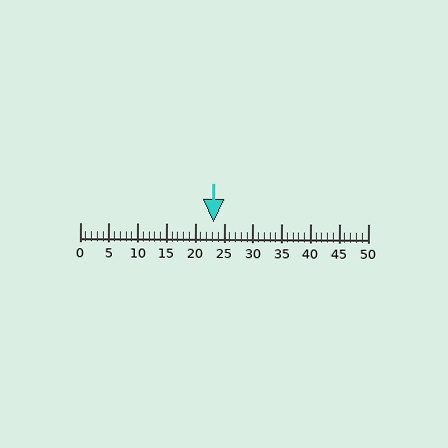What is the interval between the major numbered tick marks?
The major tick marks are spaced 5 units apart.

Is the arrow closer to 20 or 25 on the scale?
The arrow is closer to 25.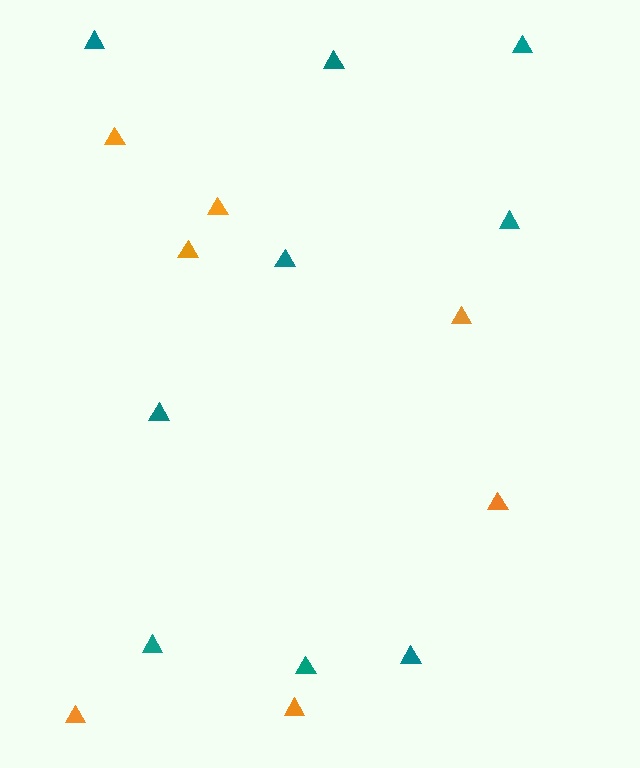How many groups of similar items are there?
There are 2 groups: one group of teal triangles (9) and one group of orange triangles (7).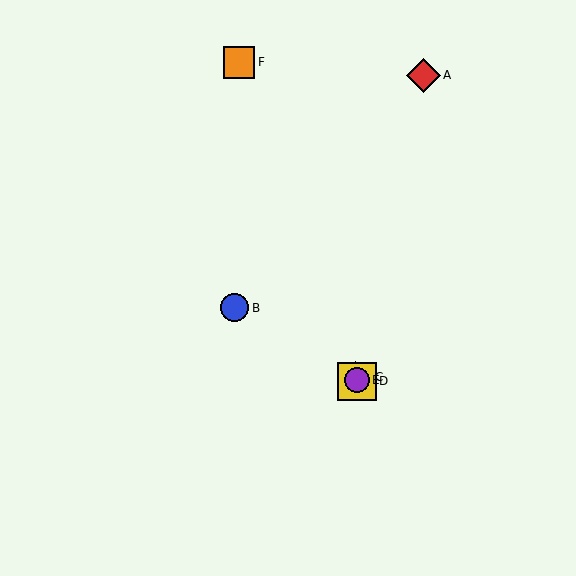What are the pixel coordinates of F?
Object F is at (239, 62).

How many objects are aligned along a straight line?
4 objects (C, D, E, F) are aligned along a straight line.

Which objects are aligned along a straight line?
Objects C, D, E, F are aligned along a straight line.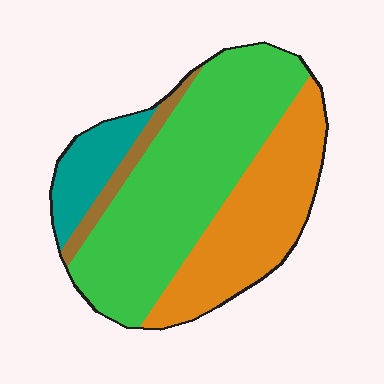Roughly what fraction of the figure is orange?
Orange takes up about one third (1/3) of the figure.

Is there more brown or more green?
Green.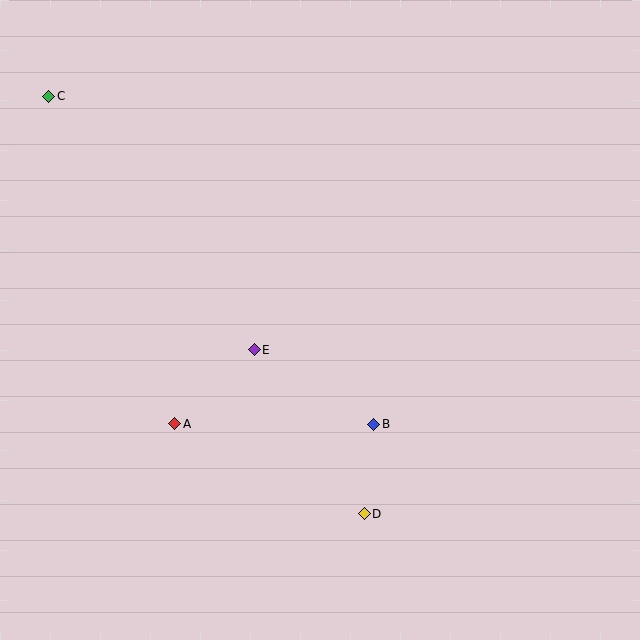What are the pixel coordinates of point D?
Point D is at (364, 514).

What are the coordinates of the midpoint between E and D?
The midpoint between E and D is at (309, 432).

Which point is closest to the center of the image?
Point E at (254, 350) is closest to the center.